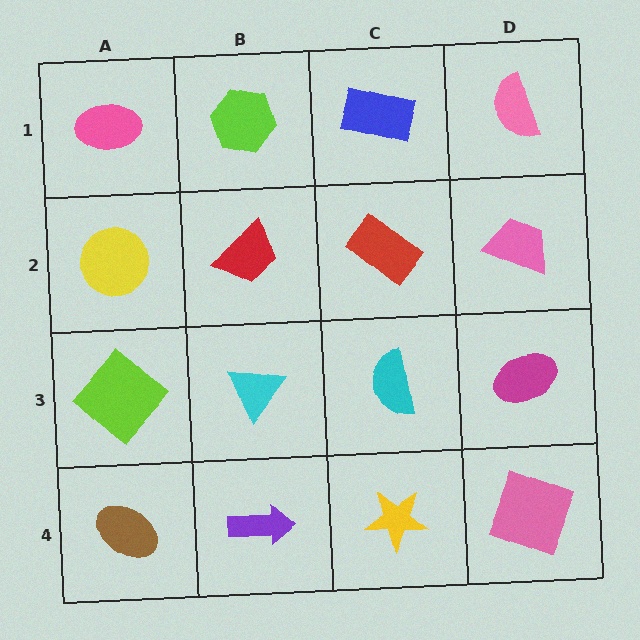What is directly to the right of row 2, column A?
A red trapezoid.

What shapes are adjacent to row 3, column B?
A red trapezoid (row 2, column B), a purple arrow (row 4, column B), a lime diamond (row 3, column A), a cyan semicircle (row 3, column C).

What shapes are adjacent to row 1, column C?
A red rectangle (row 2, column C), a lime hexagon (row 1, column B), a pink semicircle (row 1, column D).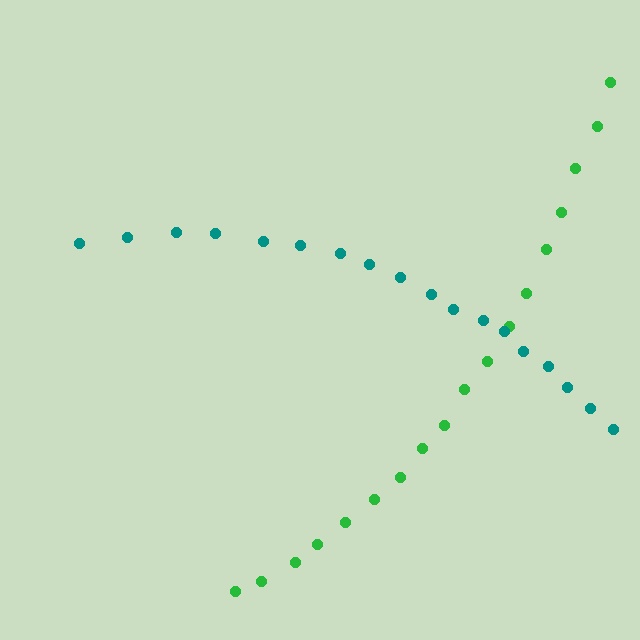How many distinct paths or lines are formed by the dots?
There are 2 distinct paths.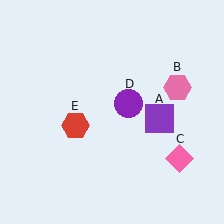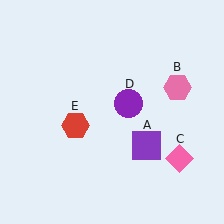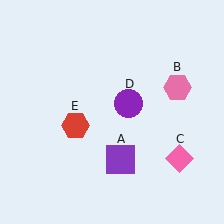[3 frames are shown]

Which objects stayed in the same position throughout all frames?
Pink hexagon (object B) and pink diamond (object C) and purple circle (object D) and red hexagon (object E) remained stationary.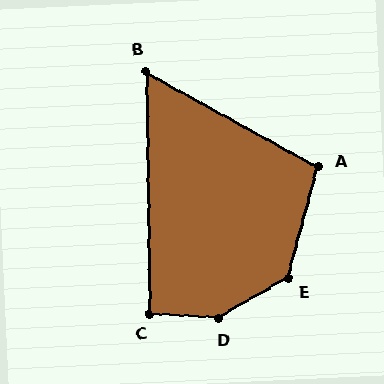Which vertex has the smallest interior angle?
B, at approximately 60 degrees.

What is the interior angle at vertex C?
Approximately 95 degrees (approximately right).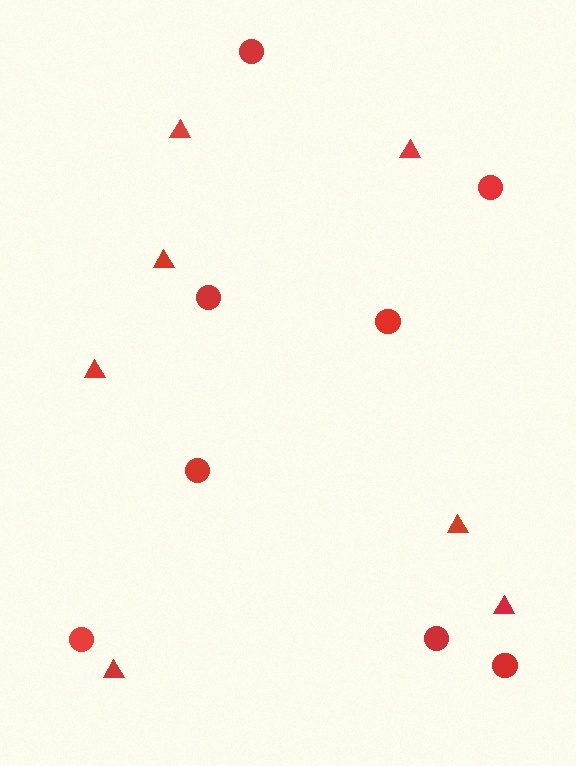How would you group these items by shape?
There are 2 groups: one group of circles (8) and one group of triangles (7).